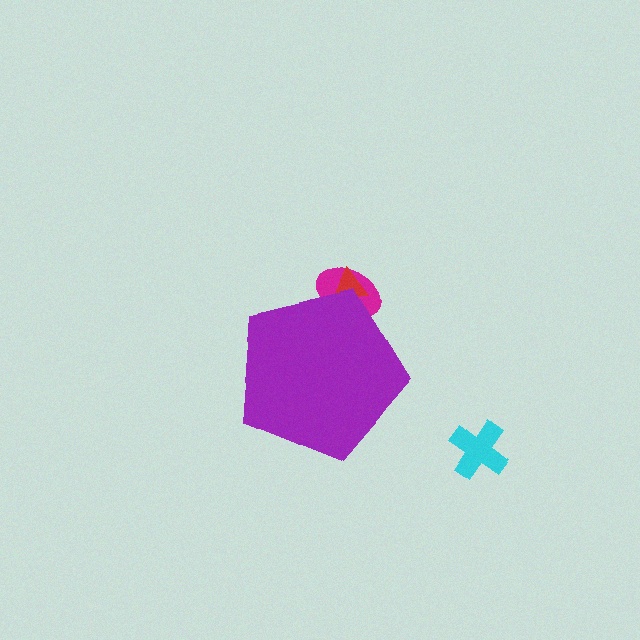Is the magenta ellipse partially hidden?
Yes, the magenta ellipse is partially hidden behind the purple pentagon.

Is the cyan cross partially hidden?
No, the cyan cross is fully visible.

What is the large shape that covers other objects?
A purple pentagon.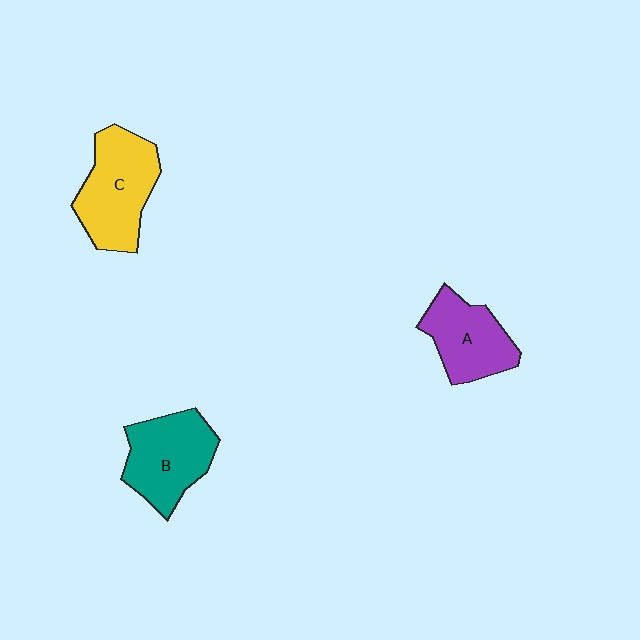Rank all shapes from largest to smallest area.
From largest to smallest: C (yellow), B (teal), A (purple).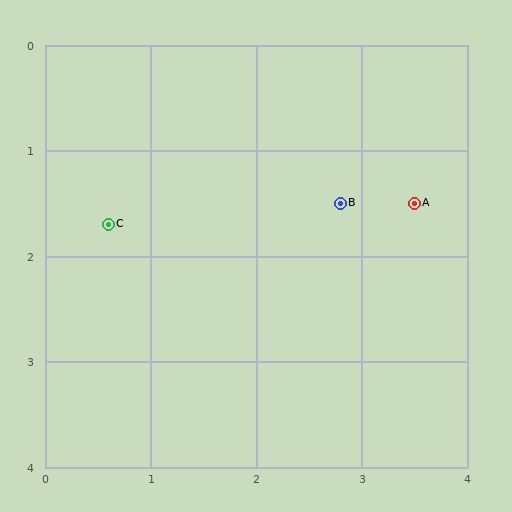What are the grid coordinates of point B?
Point B is at approximately (2.8, 1.5).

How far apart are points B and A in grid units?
Points B and A are about 0.7 grid units apart.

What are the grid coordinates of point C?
Point C is at approximately (0.6, 1.7).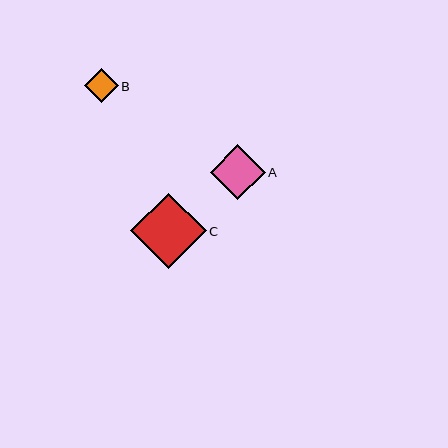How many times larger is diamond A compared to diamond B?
Diamond A is approximately 1.6 times the size of diamond B.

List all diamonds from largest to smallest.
From largest to smallest: C, A, B.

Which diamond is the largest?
Diamond C is the largest with a size of approximately 76 pixels.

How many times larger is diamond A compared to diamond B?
Diamond A is approximately 1.6 times the size of diamond B.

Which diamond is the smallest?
Diamond B is the smallest with a size of approximately 34 pixels.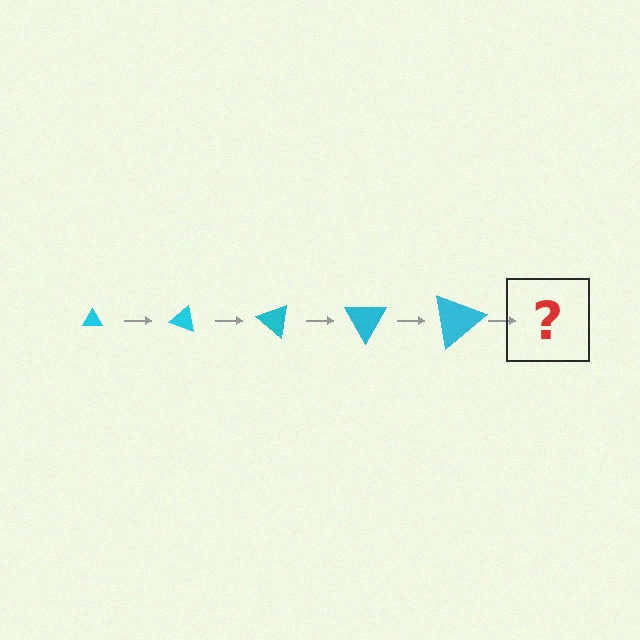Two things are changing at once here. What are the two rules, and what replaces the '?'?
The two rules are that the triangle grows larger each step and it rotates 20 degrees each step. The '?' should be a triangle, larger than the previous one and rotated 100 degrees from the start.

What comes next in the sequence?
The next element should be a triangle, larger than the previous one and rotated 100 degrees from the start.